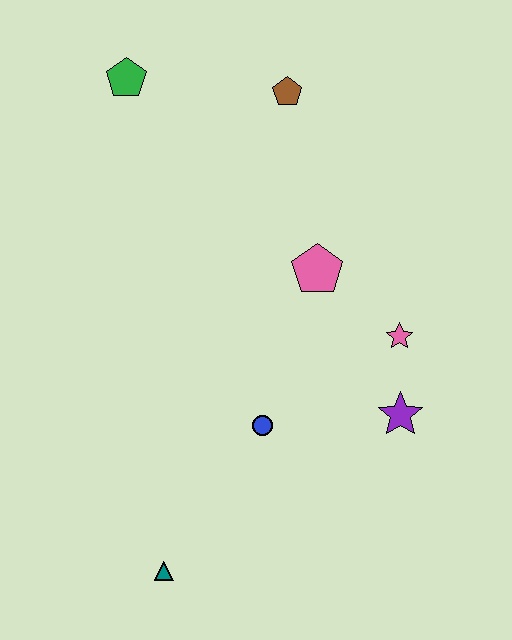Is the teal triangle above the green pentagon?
No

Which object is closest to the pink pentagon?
The pink star is closest to the pink pentagon.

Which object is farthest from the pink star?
The green pentagon is farthest from the pink star.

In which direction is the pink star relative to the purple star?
The pink star is above the purple star.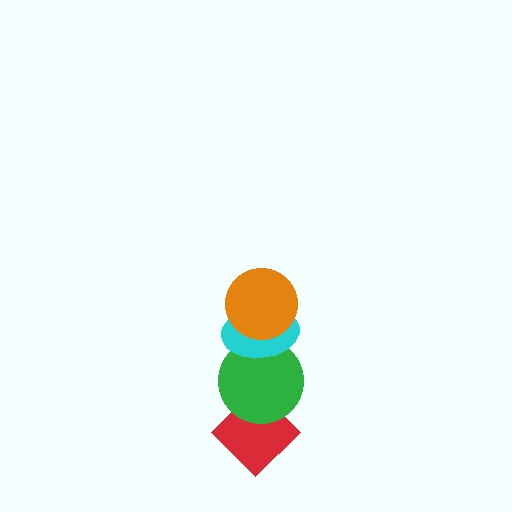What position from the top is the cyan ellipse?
The cyan ellipse is 2nd from the top.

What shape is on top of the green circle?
The cyan ellipse is on top of the green circle.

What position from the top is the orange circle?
The orange circle is 1st from the top.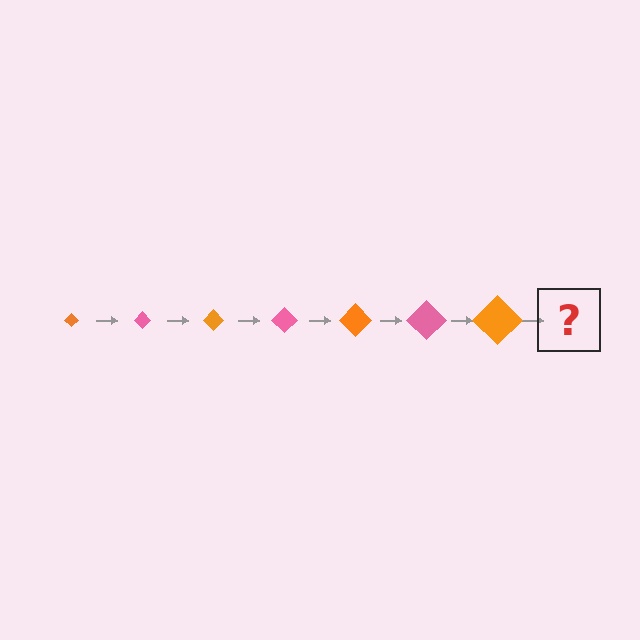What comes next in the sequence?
The next element should be a pink diamond, larger than the previous one.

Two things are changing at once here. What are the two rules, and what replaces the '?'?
The two rules are that the diamond grows larger each step and the color cycles through orange and pink. The '?' should be a pink diamond, larger than the previous one.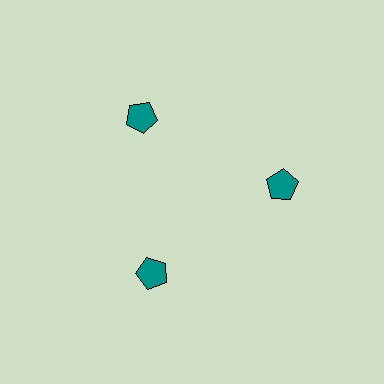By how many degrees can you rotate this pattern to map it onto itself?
The pattern maps onto itself every 120 degrees of rotation.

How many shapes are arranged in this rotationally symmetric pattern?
There are 3 shapes, arranged in 3 groups of 1.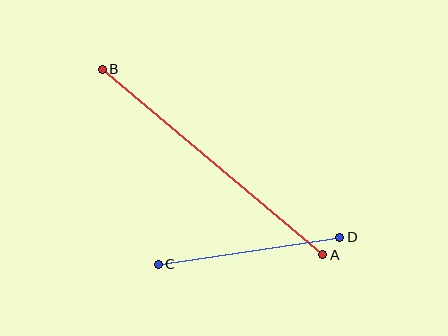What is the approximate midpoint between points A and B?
The midpoint is at approximately (212, 162) pixels.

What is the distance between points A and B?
The distance is approximately 288 pixels.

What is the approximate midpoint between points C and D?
The midpoint is at approximately (249, 251) pixels.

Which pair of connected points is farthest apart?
Points A and B are farthest apart.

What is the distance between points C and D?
The distance is approximately 183 pixels.